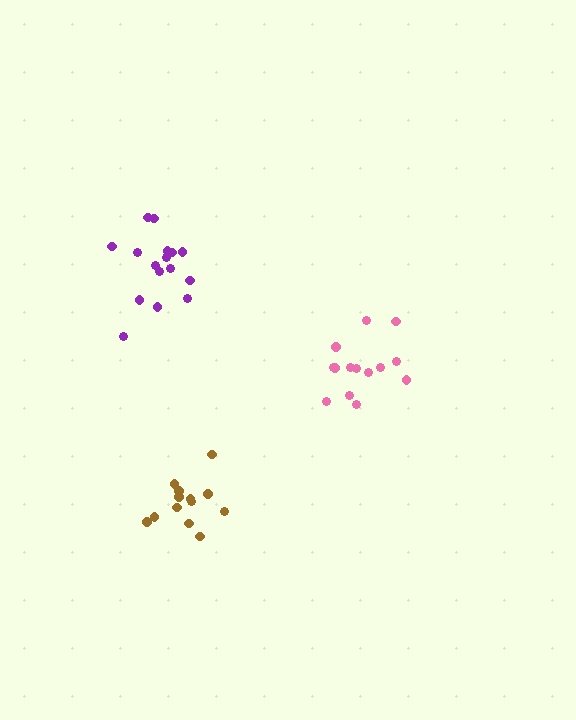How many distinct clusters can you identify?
There are 3 distinct clusters.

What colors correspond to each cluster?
The clusters are colored: pink, brown, purple.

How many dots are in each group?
Group 1: 14 dots, Group 2: 13 dots, Group 3: 16 dots (43 total).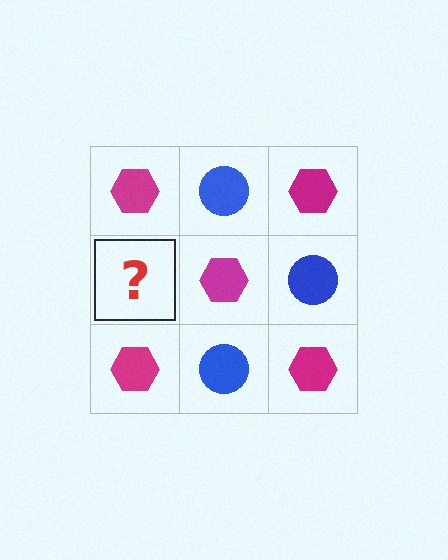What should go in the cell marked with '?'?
The missing cell should contain a blue circle.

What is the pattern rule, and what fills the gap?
The rule is that it alternates magenta hexagon and blue circle in a checkerboard pattern. The gap should be filled with a blue circle.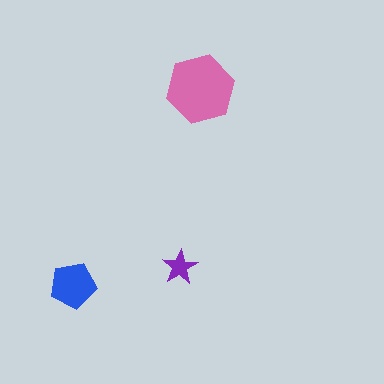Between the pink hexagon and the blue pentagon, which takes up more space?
The pink hexagon.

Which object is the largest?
The pink hexagon.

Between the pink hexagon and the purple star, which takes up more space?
The pink hexagon.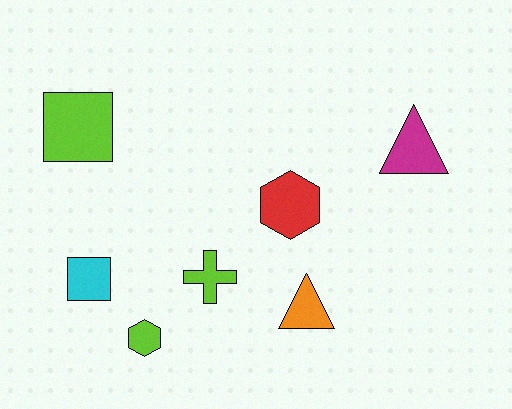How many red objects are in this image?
There is 1 red object.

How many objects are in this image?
There are 7 objects.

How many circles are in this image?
There are no circles.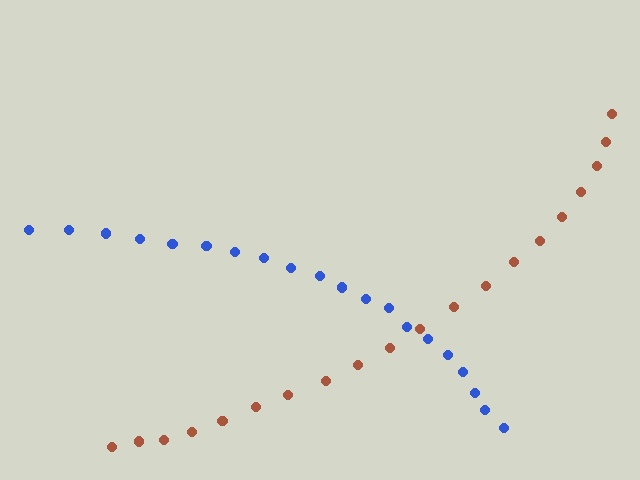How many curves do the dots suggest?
There are 2 distinct paths.